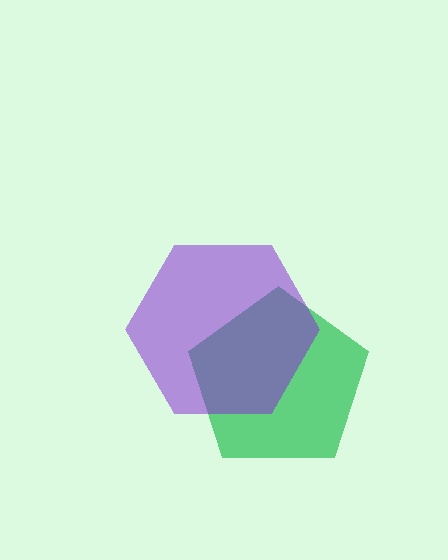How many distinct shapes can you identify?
There are 2 distinct shapes: a green pentagon, a purple hexagon.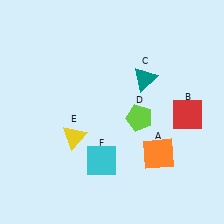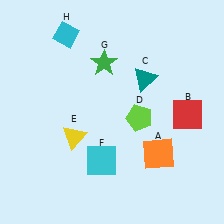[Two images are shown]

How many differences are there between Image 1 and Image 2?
There are 2 differences between the two images.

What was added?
A green star (G), a cyan diamond (H) were added in Image 2.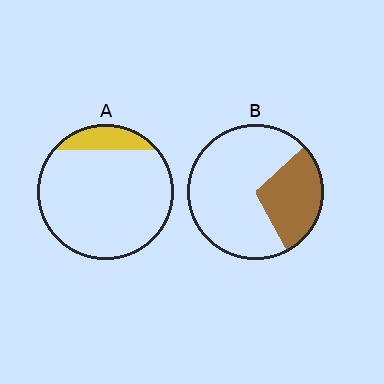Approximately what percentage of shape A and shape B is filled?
A is approximately 15% and B is approximately 30%.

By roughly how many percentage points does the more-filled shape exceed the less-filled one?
By roughly 15 percentage points (B over A).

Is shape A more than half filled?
No.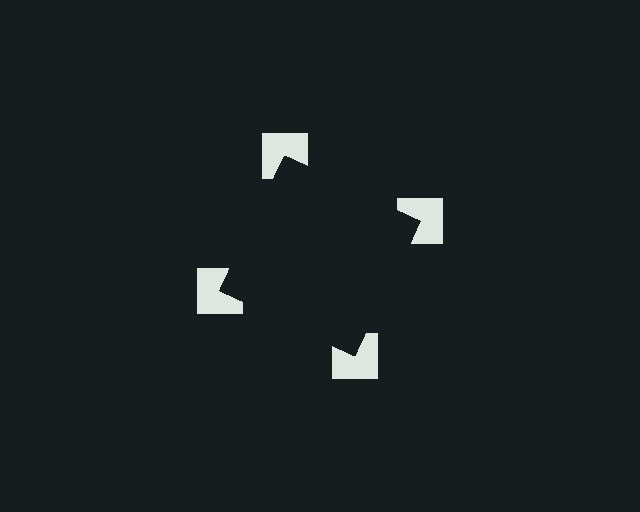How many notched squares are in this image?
There are 4 — one at each vertex of the illusory square.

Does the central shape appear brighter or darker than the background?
It typically appears slightly darker than the background, even though no actual brightness change is drawn.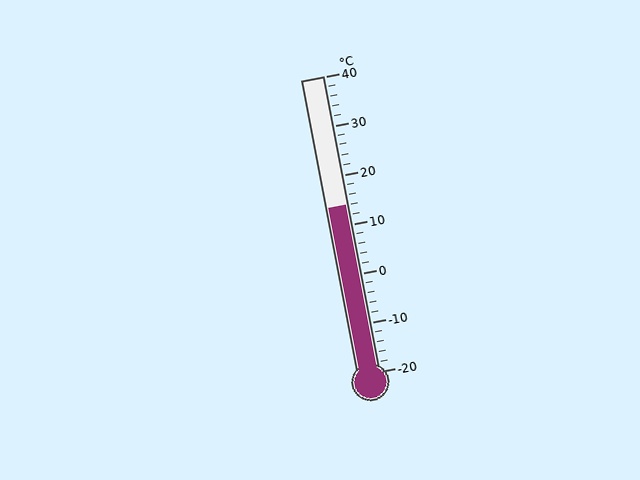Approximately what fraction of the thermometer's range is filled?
The thermometer is filled to approximately 55% of its range.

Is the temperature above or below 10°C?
The temperature is above 10°C.